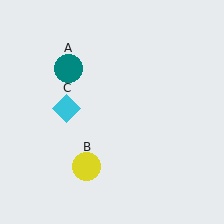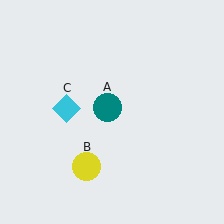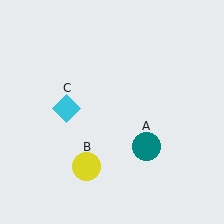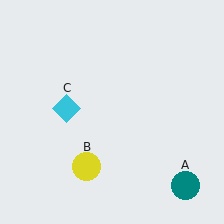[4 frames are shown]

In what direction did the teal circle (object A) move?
The teal circle (object A) moved down and to the right.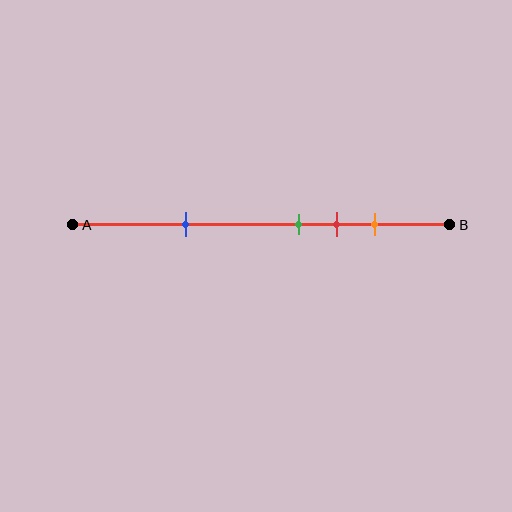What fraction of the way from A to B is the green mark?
The green mark is approximately 60% (0.6) of the way from A to B.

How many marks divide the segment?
There are 4 marks dividing the segment.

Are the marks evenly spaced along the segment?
No, the marks are not evenly spaced.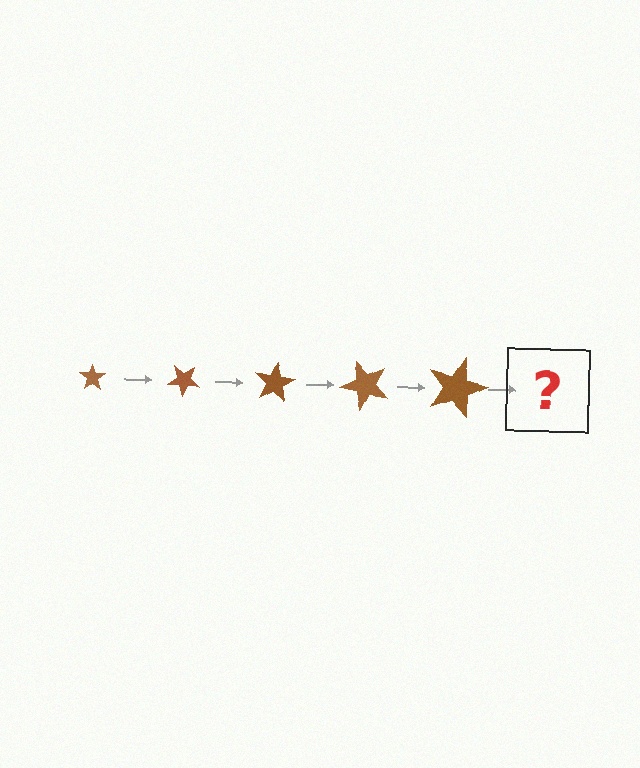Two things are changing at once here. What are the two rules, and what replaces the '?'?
The two rules are that the star grows larger each step and it rotates 40 degrees each step. The '?' should be a star, larger than the previous one and rotated 200 degrees from the start.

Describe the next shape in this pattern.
It should be a star, larger than the previous one and rotated 200 degrees from the start.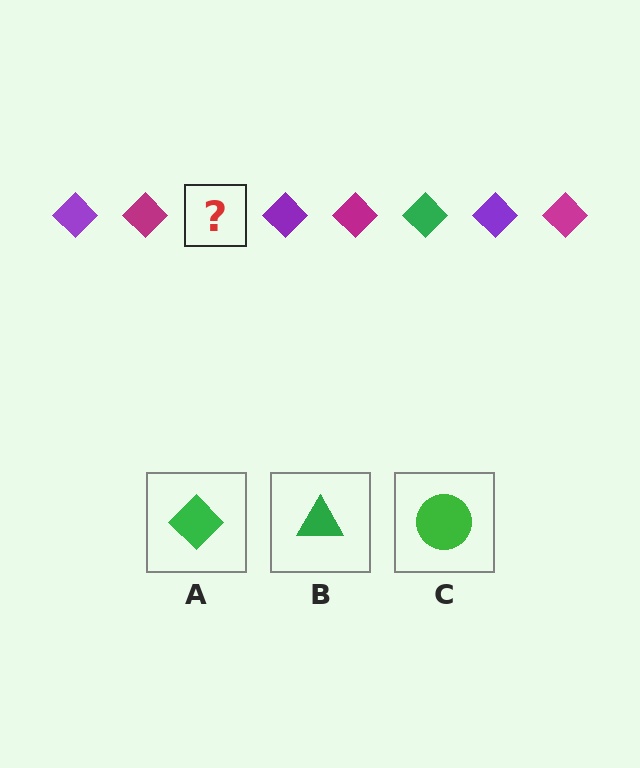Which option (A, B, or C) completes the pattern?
A.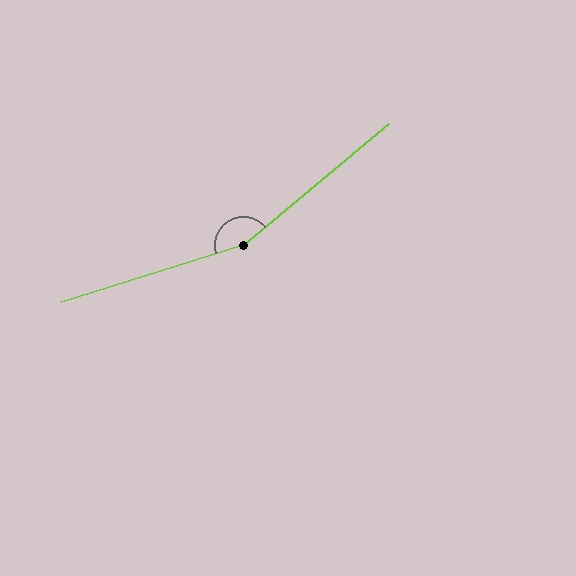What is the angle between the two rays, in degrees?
Approximately 157 degrees.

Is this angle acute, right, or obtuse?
It is obtuse.